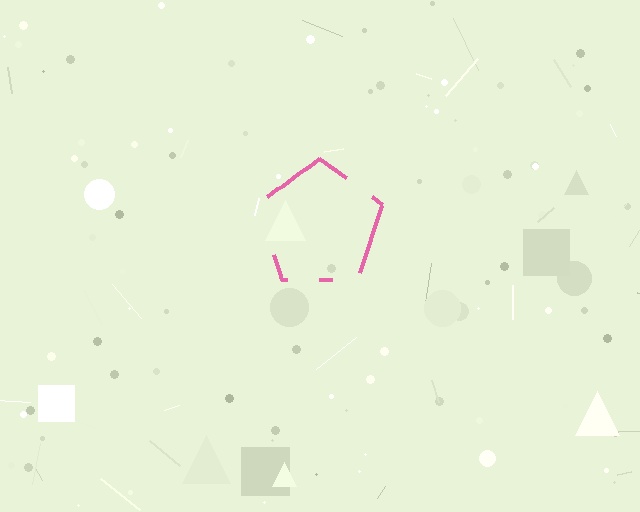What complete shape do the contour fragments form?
The contour fragments form a pentagon.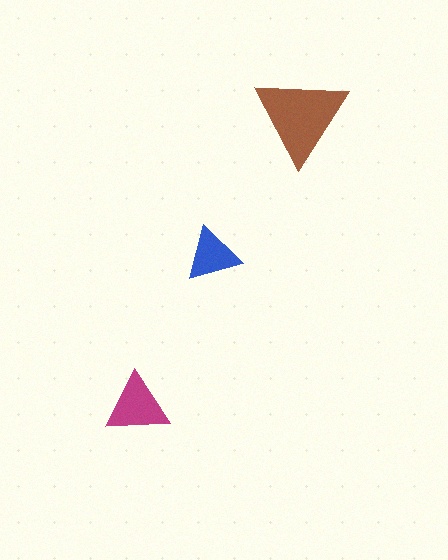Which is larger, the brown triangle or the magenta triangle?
The brown one.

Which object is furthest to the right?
The brown triangle is rightmost.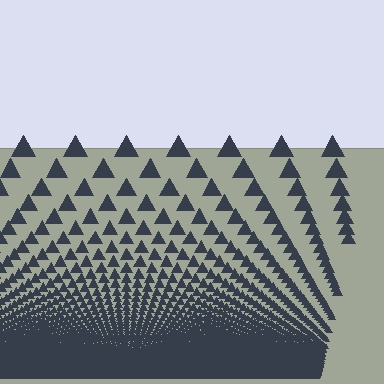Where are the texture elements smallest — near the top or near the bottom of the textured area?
Near the bottom.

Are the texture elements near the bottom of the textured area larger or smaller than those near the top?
Smaller. The gradient is inverted — elements near the bottom are smaller and denser.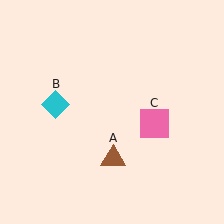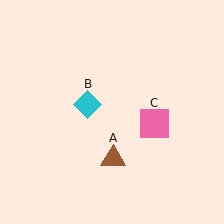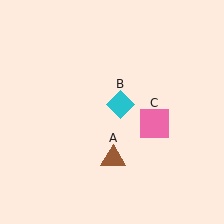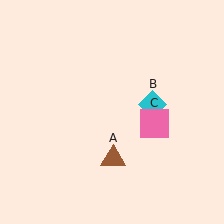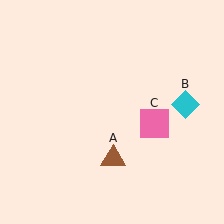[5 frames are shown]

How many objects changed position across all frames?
1 object changed position: cyan diamond (object B).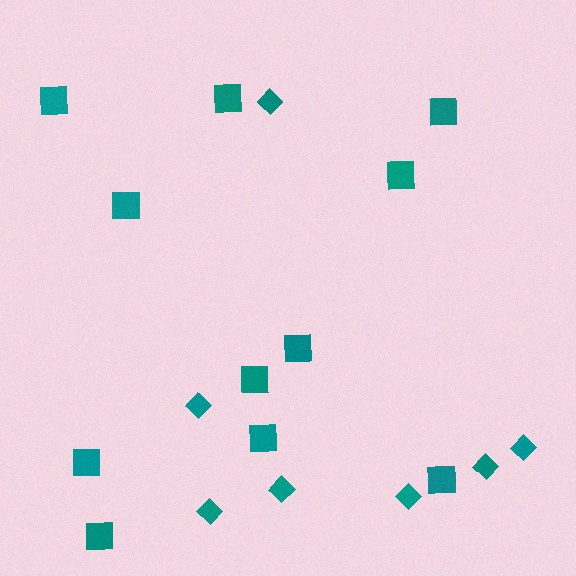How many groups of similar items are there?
There are 2 groups: one group of squares (11) and one group of diamonds (7).